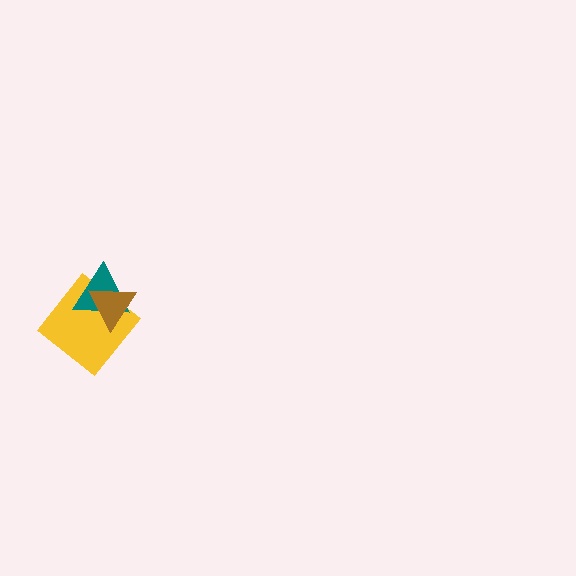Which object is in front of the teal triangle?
The brown triangle is in front of the teal triangle.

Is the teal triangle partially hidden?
Yes, it is partially covered by another shape.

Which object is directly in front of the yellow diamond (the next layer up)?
The teal triangle is directly in front of the yellow diamond.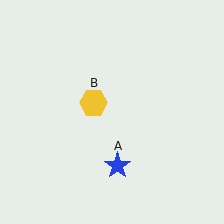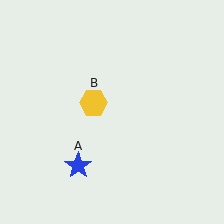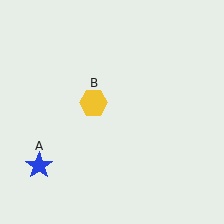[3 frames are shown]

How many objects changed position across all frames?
1 object changed position: blue star (object A).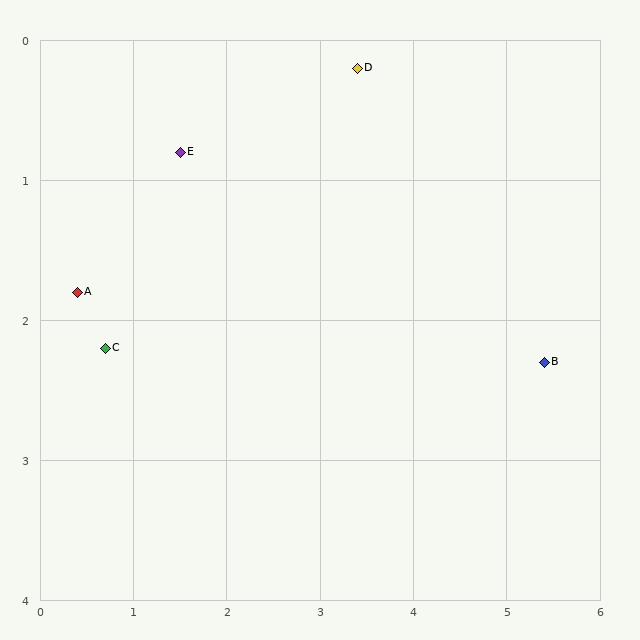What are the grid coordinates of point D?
Point D is at approximately (3.4, 0.2).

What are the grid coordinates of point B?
Point B is at approximately (5.4, 2.3).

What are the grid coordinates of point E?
Point E is at approximately (1.5, 0.8).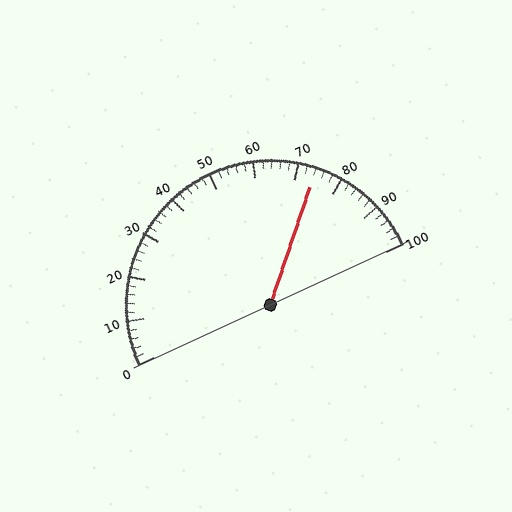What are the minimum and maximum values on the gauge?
The gauge ranges from 0 to 100.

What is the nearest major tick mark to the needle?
The nearest major tick mark is 70.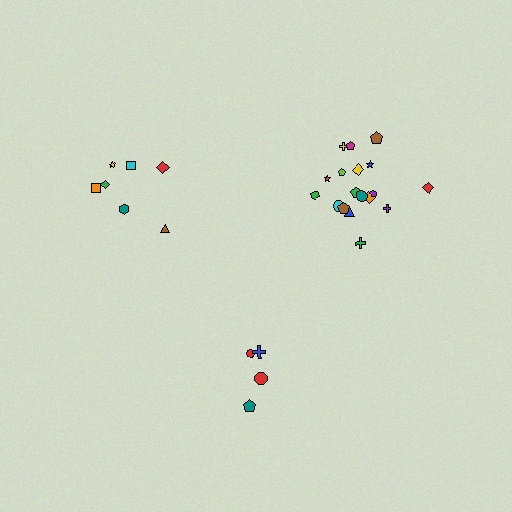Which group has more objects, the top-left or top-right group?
The top-right group.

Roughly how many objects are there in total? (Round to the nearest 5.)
Roughly 30 objects in total.